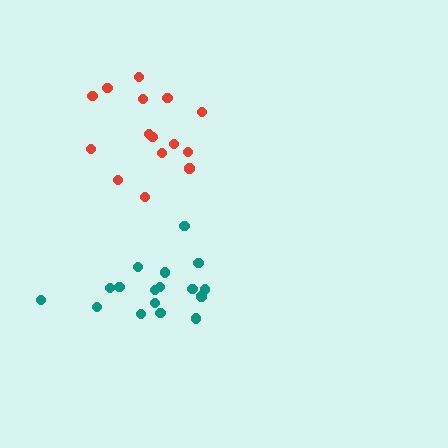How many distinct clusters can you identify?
There are 2 distinct clusters.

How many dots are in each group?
Group 1: 15 dots, Group 2: 17 dots (32 total).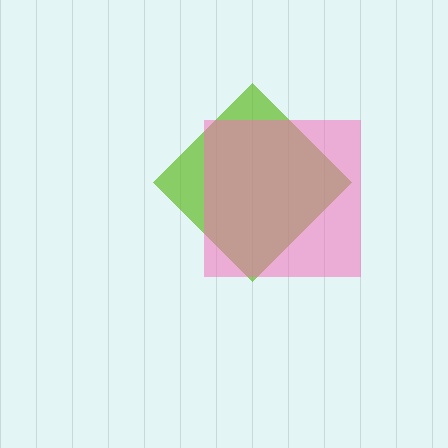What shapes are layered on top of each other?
The layered shapes are: a lime diamond, a pink square.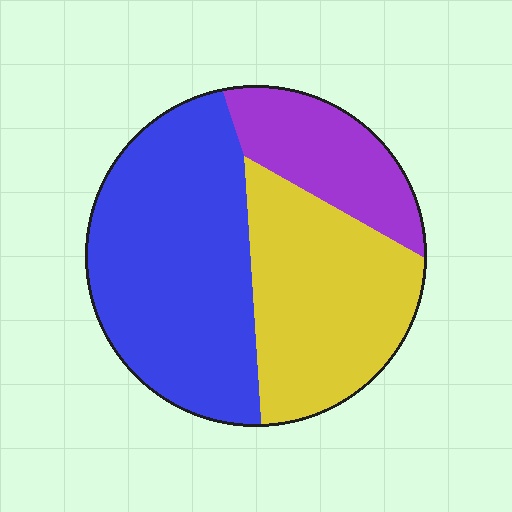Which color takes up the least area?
Purple, at roughly 20%.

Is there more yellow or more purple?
Yellow.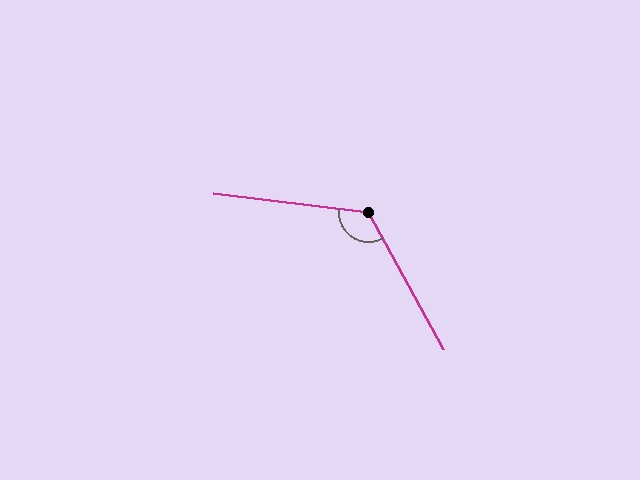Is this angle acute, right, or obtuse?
It is obtuse.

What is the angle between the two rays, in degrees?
Approximately 126 degrees.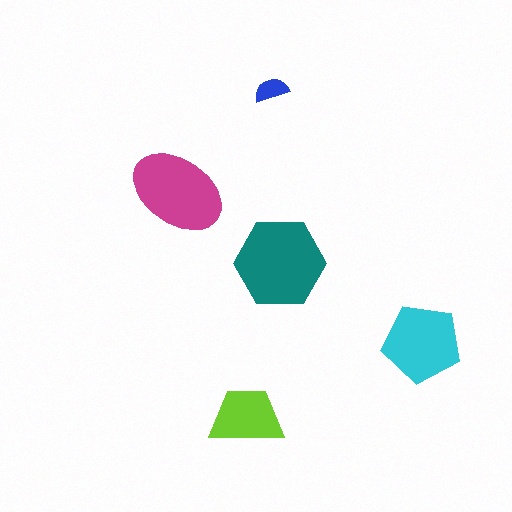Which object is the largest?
The teal hexagon.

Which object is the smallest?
The blue semicircle.